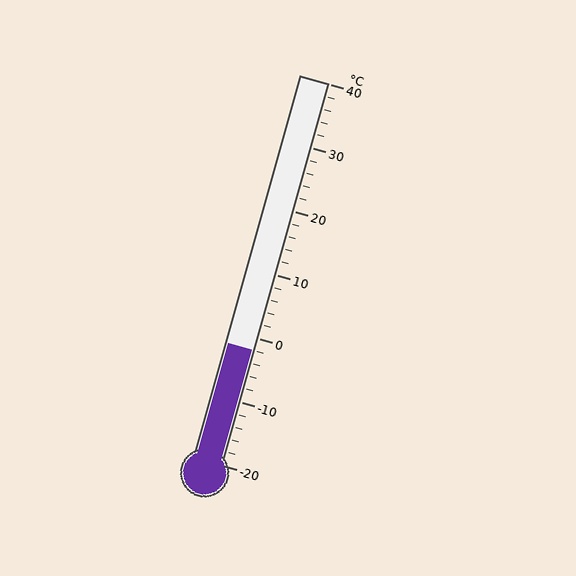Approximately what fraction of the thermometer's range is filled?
The thermometer is filled to approximately 30% of its range.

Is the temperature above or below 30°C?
The temperature is below 30°C.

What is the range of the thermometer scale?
The thermometer scale ranges from -20°C to 40°C.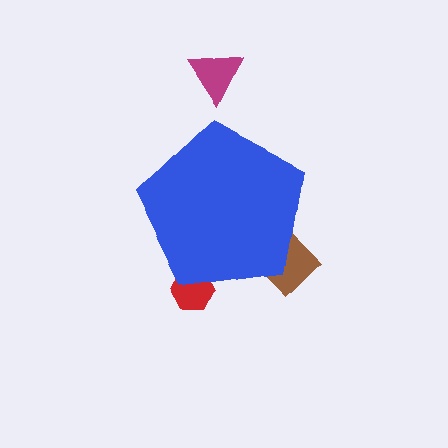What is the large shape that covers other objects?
A blue pentagon.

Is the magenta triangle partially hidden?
No, the magenta triangle is fully visible.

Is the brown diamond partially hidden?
Yes, the brown diamond is partially hidden behind the blue pentagon.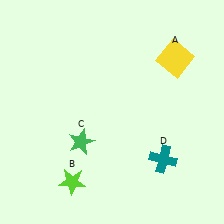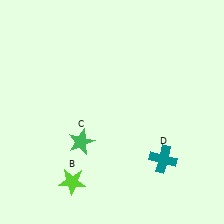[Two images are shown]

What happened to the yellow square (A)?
The yellow square (A) was removed in Image 2. It was in the top-right area of Image 1.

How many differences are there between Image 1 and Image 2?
There is 1 difference between the two images.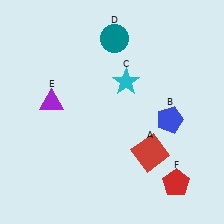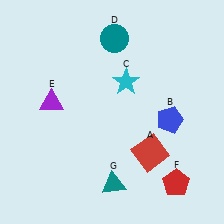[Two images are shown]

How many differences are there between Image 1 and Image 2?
There is 1 difference between the two images.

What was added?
A teal triangle (G) was added in Image 2.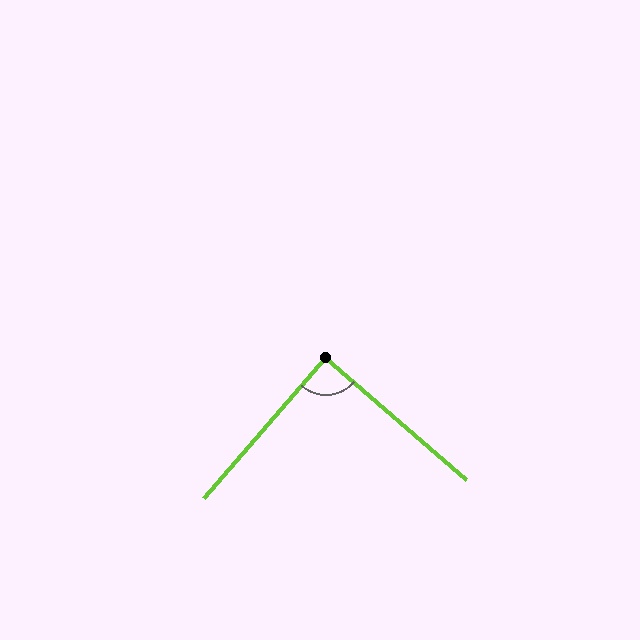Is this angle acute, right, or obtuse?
It is approximately a right angle.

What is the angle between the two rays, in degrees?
Approximately 90 degrees.